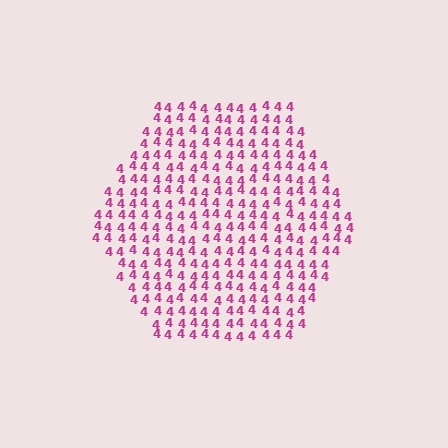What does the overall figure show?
The overall figure shows a hexagon.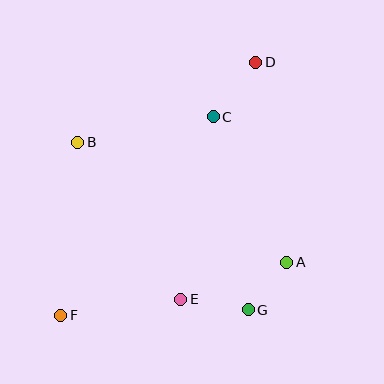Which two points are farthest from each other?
Points D and F are farthest from each other.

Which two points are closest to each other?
Points A and G are closest to each other.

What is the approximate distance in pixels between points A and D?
The distance between A and D is approximately 202 pixels.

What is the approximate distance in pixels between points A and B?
The distance between A and B is approximately 241 pixels.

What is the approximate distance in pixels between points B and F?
The distance between B and F is approximately 174 pixels.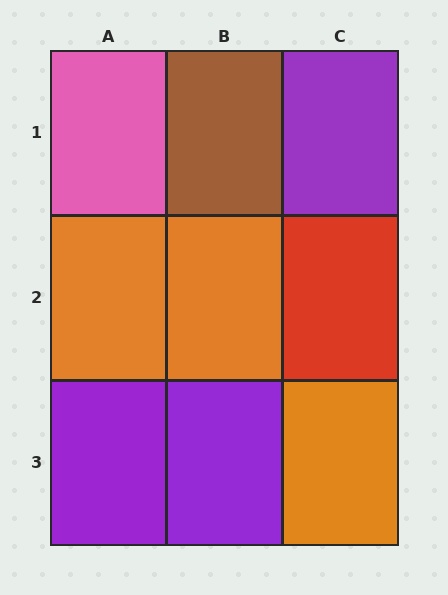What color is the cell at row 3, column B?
Purple.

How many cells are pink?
1 cell is pink.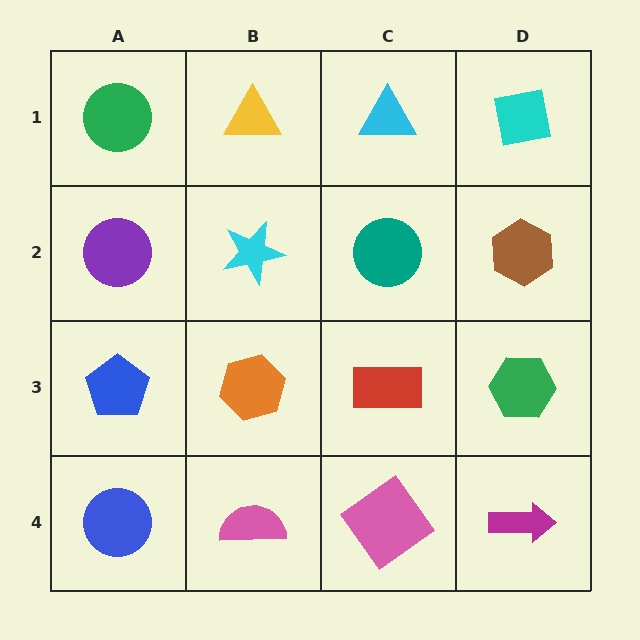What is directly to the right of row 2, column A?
A cyan star.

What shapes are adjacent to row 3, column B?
A cyan star (row 2, column B), a pink semicircle (row 4, column B), a blue pentagon (row 3, column A), a red rectangle (row 3, column C).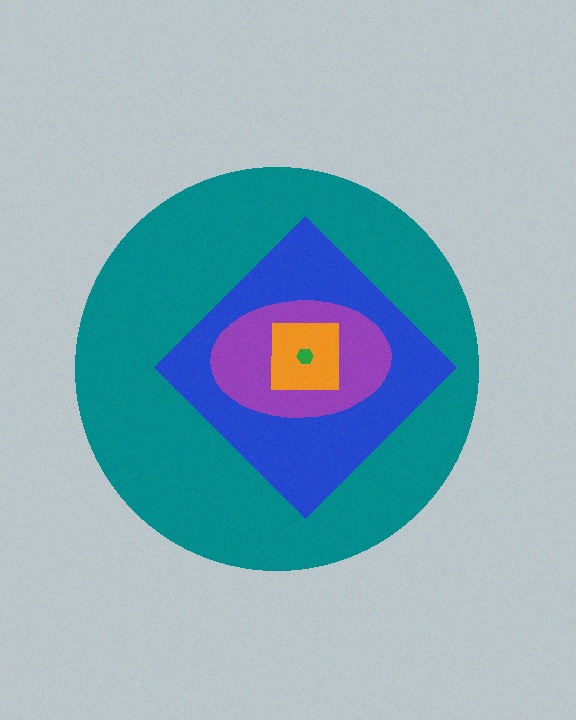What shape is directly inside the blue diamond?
The purple ellipse.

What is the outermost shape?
The teal circle.